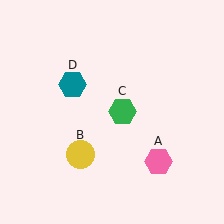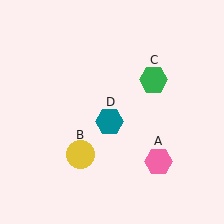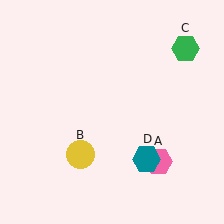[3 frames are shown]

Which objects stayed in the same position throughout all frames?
Pink hexagon (object A) and yellow circle (object B) remained stationary.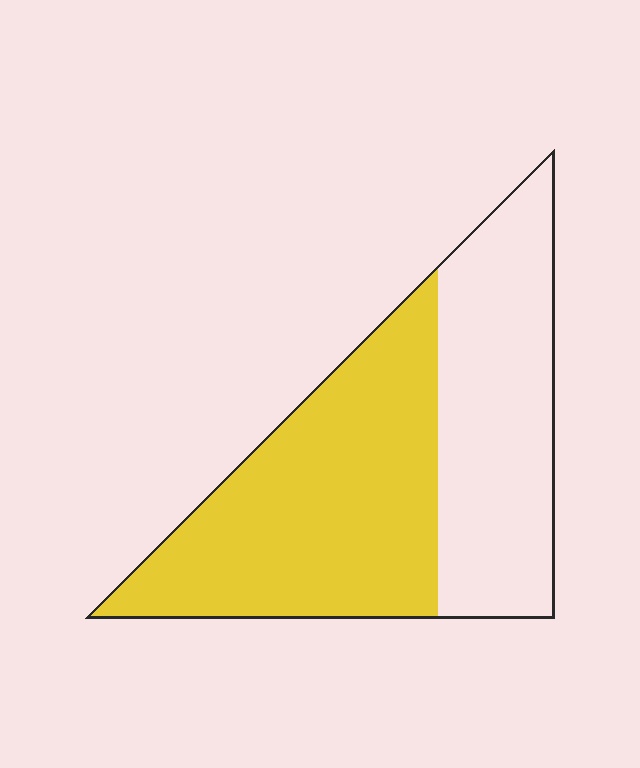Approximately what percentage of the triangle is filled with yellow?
Approximately 55%.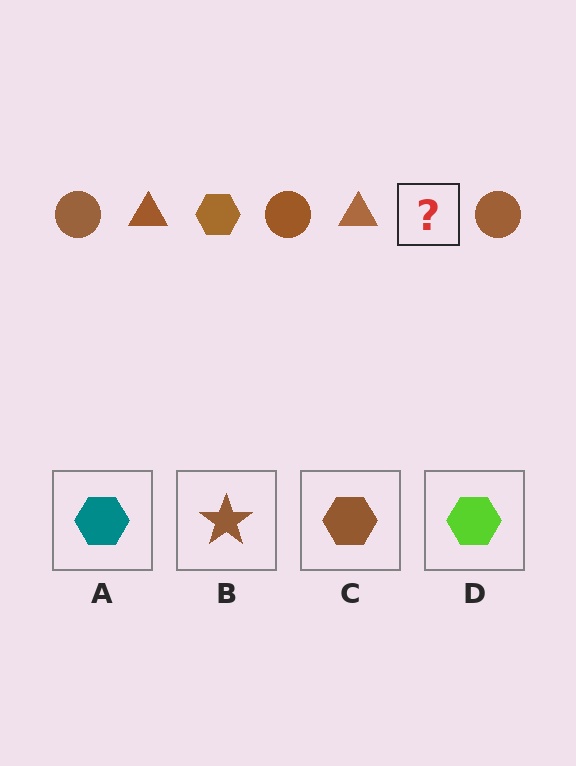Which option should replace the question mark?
Option C.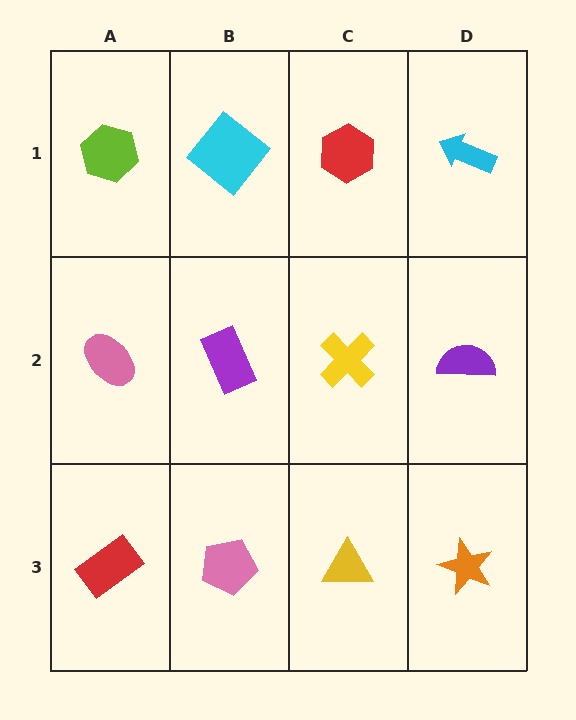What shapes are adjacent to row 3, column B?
A purple rectangle (row 2, column B), a red rectangle (row 3, column A), a yellow triangle (row 3, column C).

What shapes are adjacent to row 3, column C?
A yellow cross (row 2, column C), a pink pentagon (row 3, column B), an orange star (row 3, column D).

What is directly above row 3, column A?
A pink ellipse.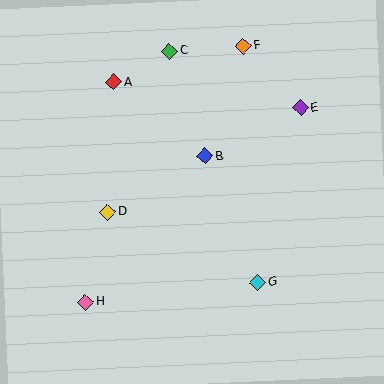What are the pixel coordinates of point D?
Point D is at (107, 212).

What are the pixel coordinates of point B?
Point B is at (205, 156).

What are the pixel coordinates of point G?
Point G is at (258, 283).